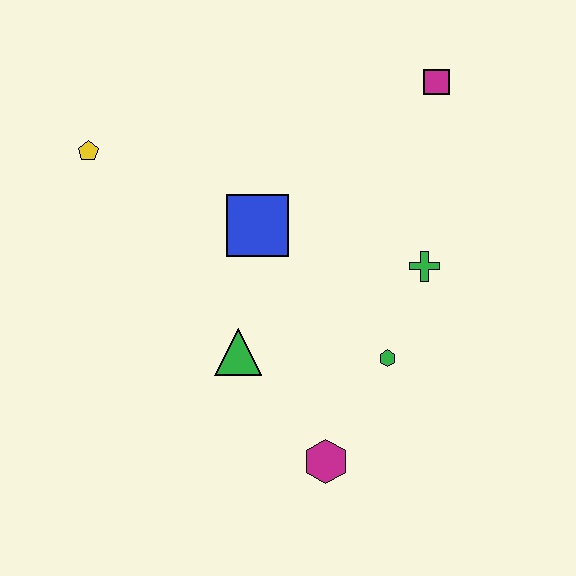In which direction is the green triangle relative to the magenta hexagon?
The green triangle is above the magenta hexagon.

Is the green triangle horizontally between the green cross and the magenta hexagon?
No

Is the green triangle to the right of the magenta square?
No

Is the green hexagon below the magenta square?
Yes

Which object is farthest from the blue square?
The magenta hexagon is farthest from the blue square.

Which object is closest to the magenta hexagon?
The green hexagon is closest to the magenta hexagon.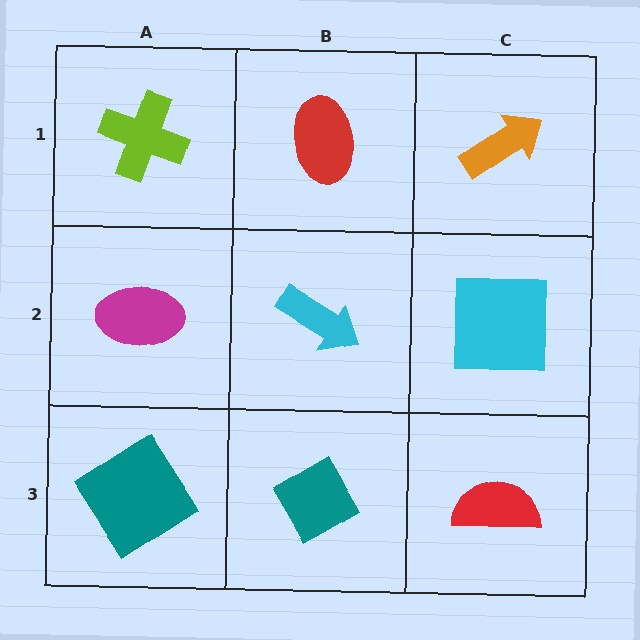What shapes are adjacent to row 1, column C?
A cyan square (row 2, column C), a red ellipse (row 1, column B).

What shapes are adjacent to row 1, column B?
A cyan arrow (row 2, column B), a lime cross (row 1, column A), an orange arrow (row 1, column C).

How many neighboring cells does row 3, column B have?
3.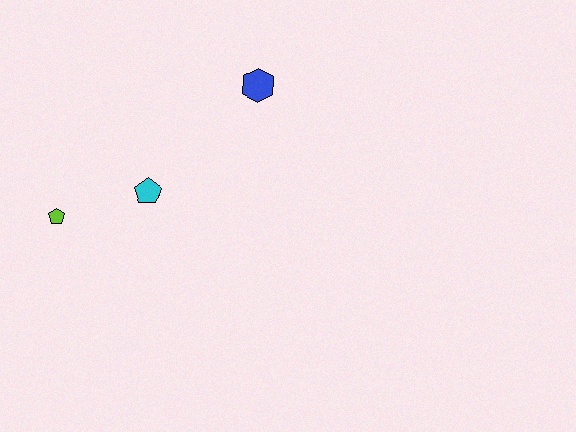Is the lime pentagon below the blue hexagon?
Yes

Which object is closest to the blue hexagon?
The cyan pentagon is closest to the blue hexagon.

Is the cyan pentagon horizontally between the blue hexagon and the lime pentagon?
Yes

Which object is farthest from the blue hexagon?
The lime pentagon is farthest from the blue hexagon.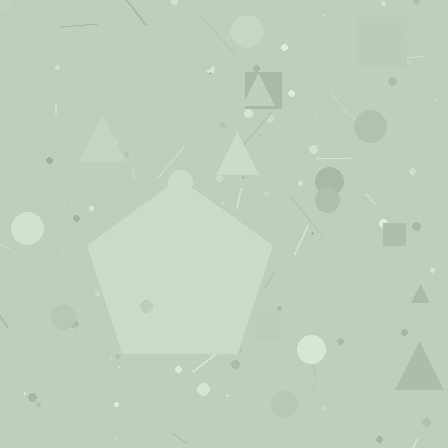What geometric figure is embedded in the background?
A pentagon is embedded in the background.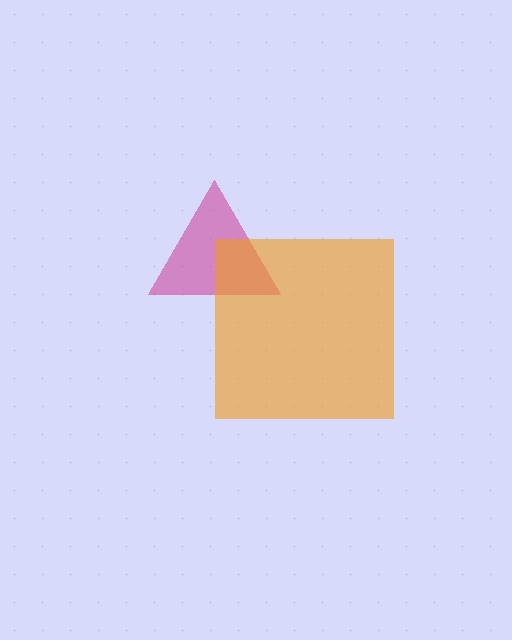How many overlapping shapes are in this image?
There are 2 overlapping shapes in the image.